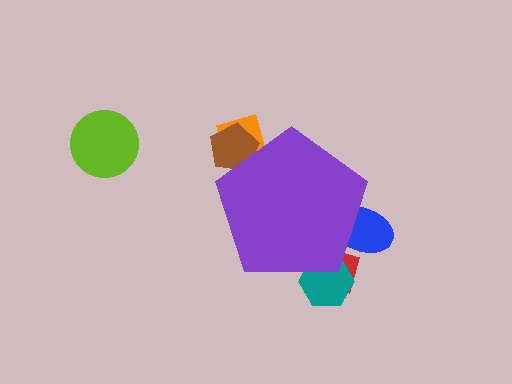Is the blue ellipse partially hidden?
Yes, the blue ellipse is partially hidden behind the purple pentagon.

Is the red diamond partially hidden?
Yes, the red diamond is partially hidden behind the purple pentagon.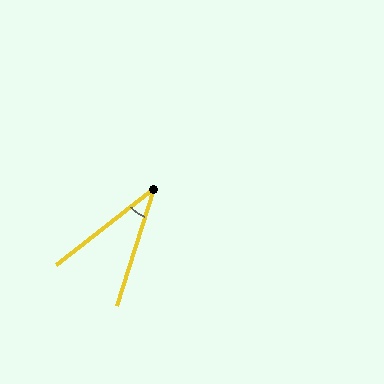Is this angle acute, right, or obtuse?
It is acute.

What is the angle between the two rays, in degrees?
Approximately 34 degrees.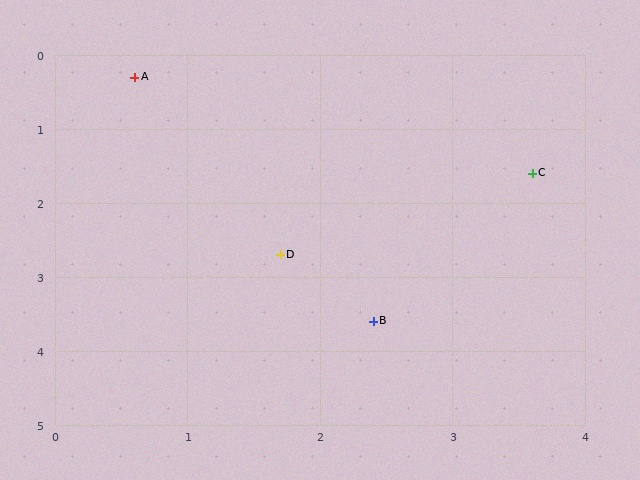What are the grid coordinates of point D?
Point D is at approximately (1.7, 2.7).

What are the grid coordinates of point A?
Point A is at approximately (0.6, 0.3).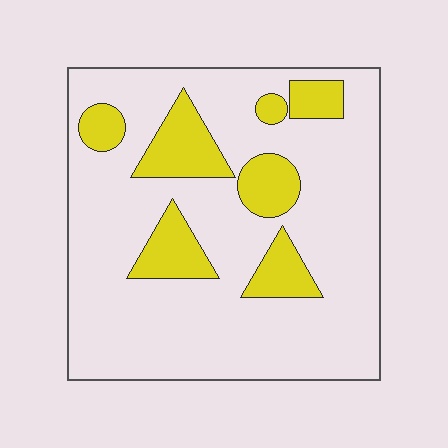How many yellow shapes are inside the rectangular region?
7.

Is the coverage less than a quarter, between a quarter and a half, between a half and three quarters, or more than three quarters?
Less than a quarter.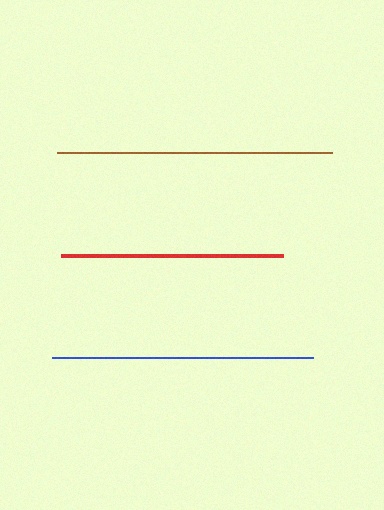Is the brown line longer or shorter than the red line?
The brown line is longer than the red line.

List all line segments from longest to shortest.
From longest to shortest: brown, blue, red.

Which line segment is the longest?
The brown line is the longest at approximately 275 pixels.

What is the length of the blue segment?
The blue segment is approximately 261 pixels long.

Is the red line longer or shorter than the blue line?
The blue line is longer than the red line.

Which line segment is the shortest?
The red line is the shortest at approximately 222 pixels.